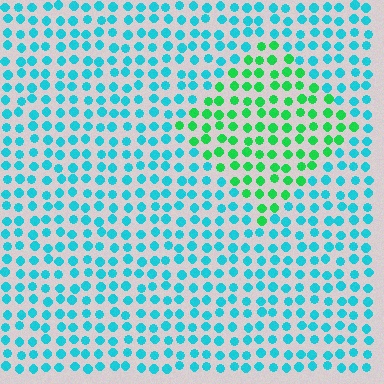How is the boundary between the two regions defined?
The boundary is defined purely by a slight shift in hue (about 49 degrees). Spacing, size, and orientation are identical on both sides.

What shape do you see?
I see a diamond.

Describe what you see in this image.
The image is filled with small cyan elements in a uniform arrangement. A diamond-shaped region is visible where the elements are tinted to a slightly different hue, forming a subtle color boundary.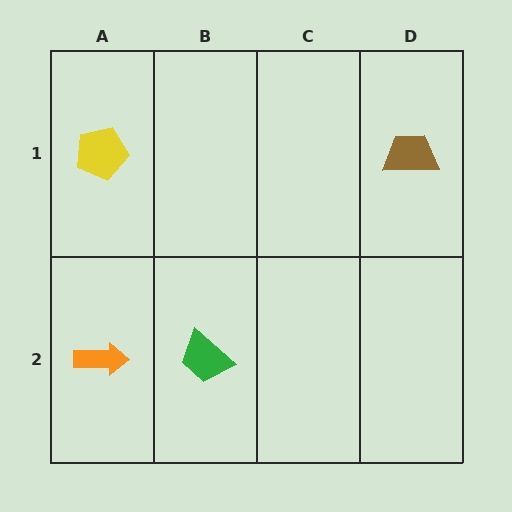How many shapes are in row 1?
2 shapes.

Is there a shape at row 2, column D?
No, that cell is empty.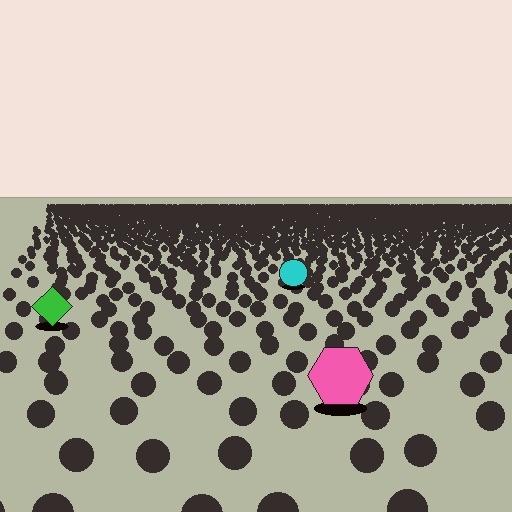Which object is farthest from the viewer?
The cyan circle is farthest from the viewer. It appears smaller and the ground texture around it is denser.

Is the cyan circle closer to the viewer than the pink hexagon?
No. The pink hexagon is closer — you can tell from the texture gradient: the ground texture is coarser near it.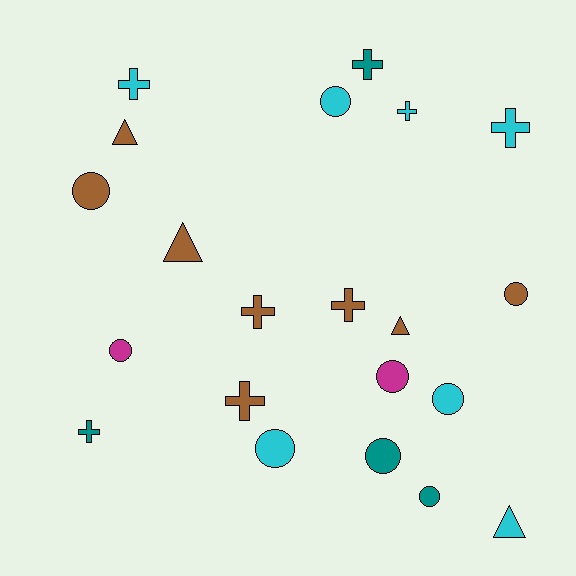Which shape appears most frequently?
Circle, with 9 objects.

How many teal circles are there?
There are 2 teal circles.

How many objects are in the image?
There are 21 objects.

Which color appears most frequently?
Brown, with 8 objects.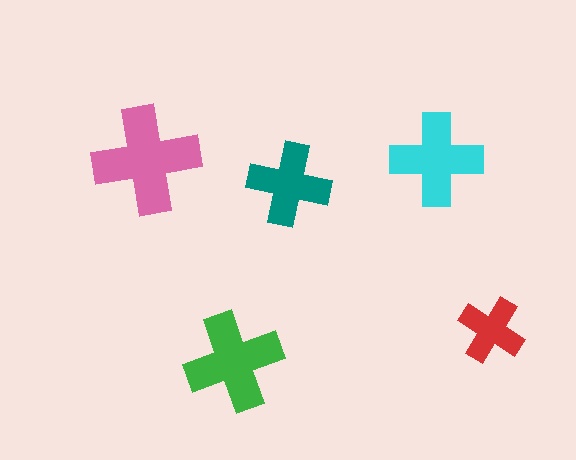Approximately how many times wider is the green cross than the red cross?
About 1.5 times wider.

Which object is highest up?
The cyan cross is topmost.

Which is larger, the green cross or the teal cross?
The green one.